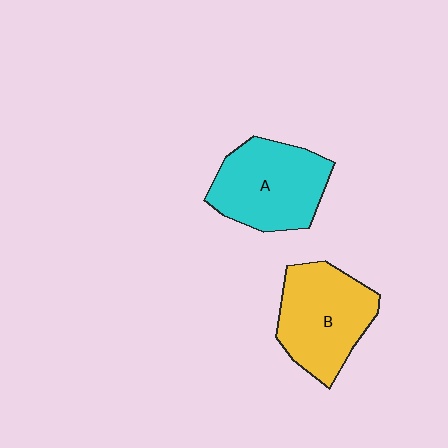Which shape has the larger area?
Shape A (cyan).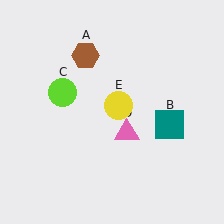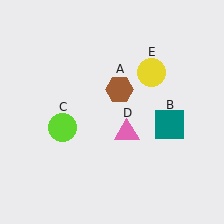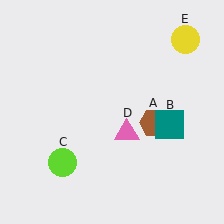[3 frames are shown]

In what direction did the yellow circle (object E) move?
The yellow circle (object E) moved up and to the right.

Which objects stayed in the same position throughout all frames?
Teal square (object B) and pink triangle (object D) remained stationary.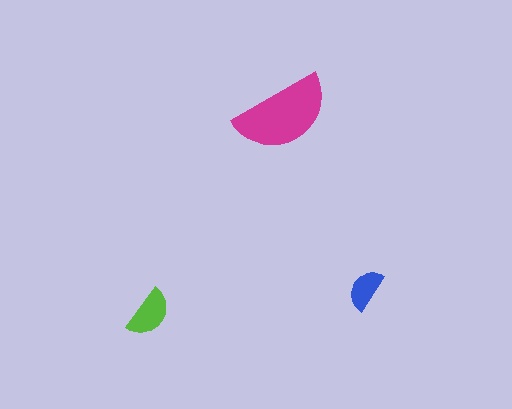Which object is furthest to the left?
The lime semicircle is leftmost.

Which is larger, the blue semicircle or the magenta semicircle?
The magenta one.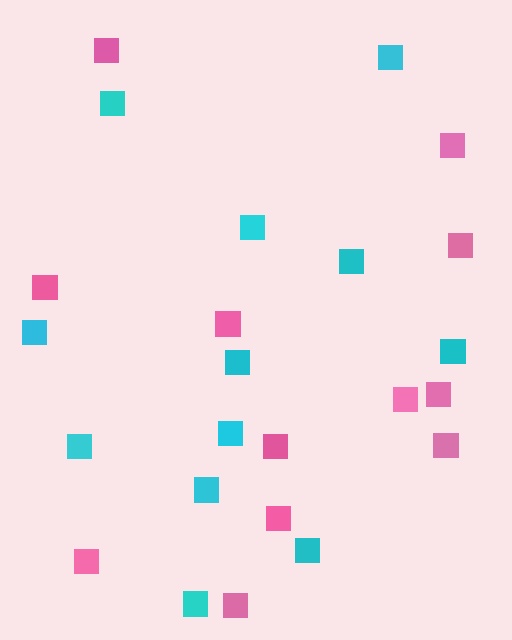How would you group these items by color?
There are 2 groups: one group of pink squares (12) and one group of cyan squares (12).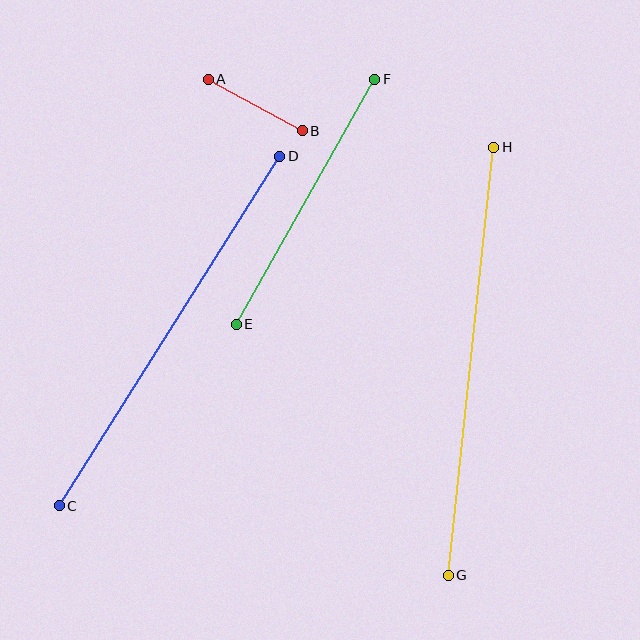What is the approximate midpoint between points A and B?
The midpoint is at approximately (255, 105) pixels.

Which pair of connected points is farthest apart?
Points G and H are farthest apart.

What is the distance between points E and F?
The distance is approximately 282 pixels.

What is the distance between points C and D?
The distance is approximately 413 pixels.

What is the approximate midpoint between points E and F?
The midpoint is at approximately (305, 202) pixels.